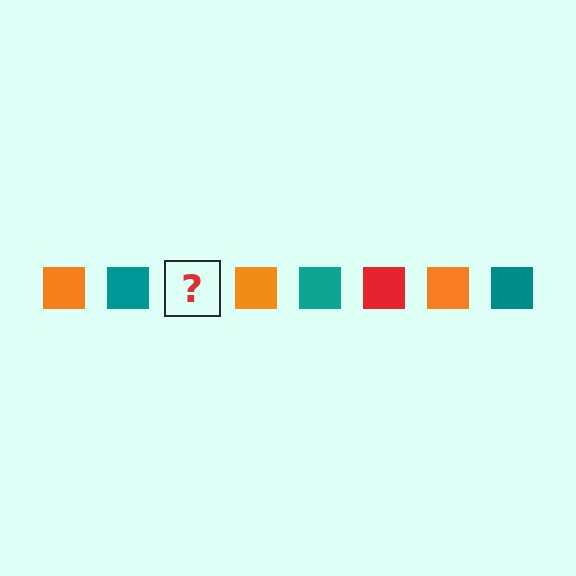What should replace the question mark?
The question mark should be replaced with a red square.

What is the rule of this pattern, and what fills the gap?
The rule is that the pattern cycles through orange, teal, red squares. The gap should be filled with a red square.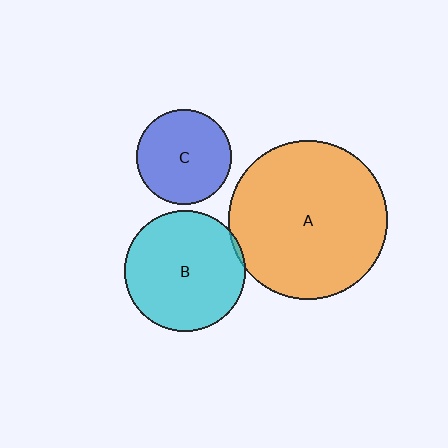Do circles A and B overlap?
Yes.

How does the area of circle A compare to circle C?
Approximately 2.8 times.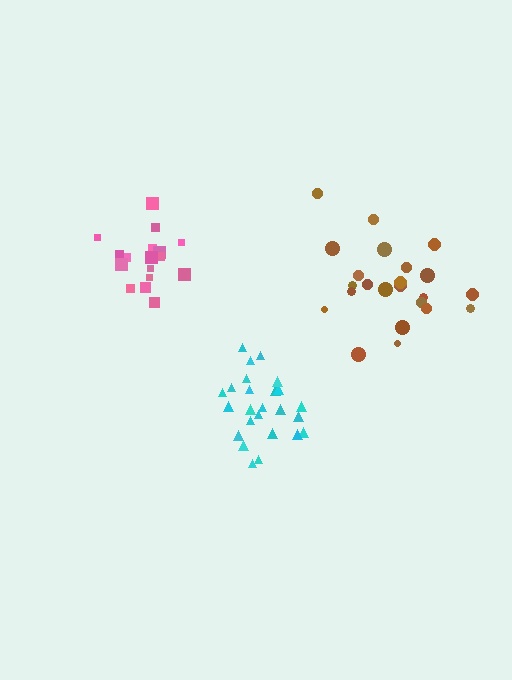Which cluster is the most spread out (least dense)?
Brown.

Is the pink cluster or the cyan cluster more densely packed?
Cyan.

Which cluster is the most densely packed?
Cyan.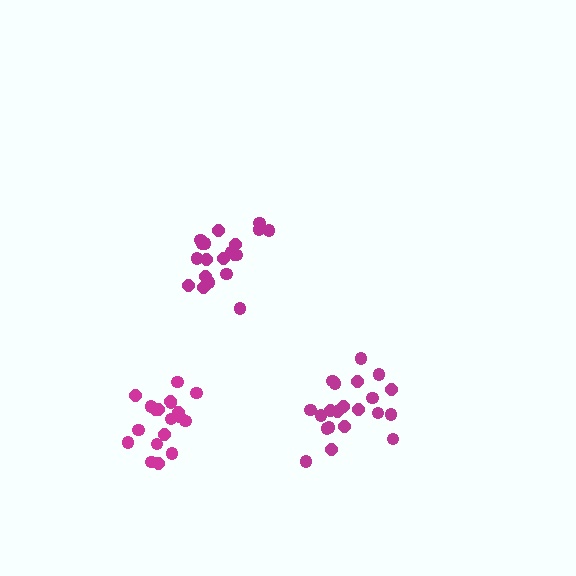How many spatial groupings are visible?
There are 3 spatial groupings.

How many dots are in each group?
Group 1: 21 dots, Group 2: 20 dots, Group 3: 19 dots (60 total).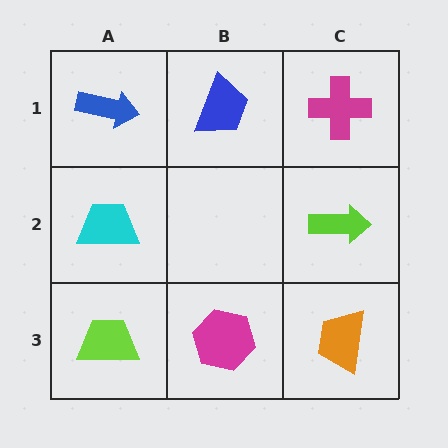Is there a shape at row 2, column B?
No, that cell is empty.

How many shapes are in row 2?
2 shapes.